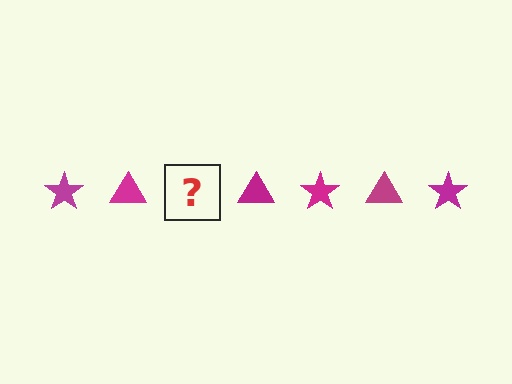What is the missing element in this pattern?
The missing element is a magenta star.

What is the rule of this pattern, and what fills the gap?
The rule is that the pattern cycles through star, triangle shapes in magenta. The gap should be filled with a magenta star.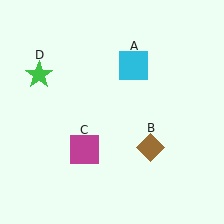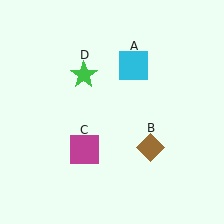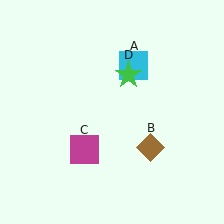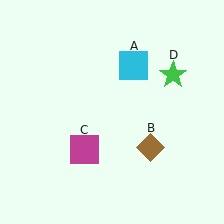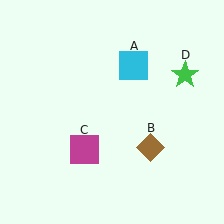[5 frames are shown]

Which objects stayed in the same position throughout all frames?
Cyan square (object A) and brown diamond (object B) and magenta square (object C) remained stationary.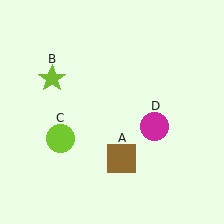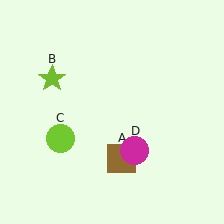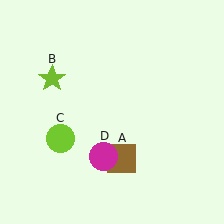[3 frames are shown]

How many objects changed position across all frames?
1 object changed position: magenta circle (object D).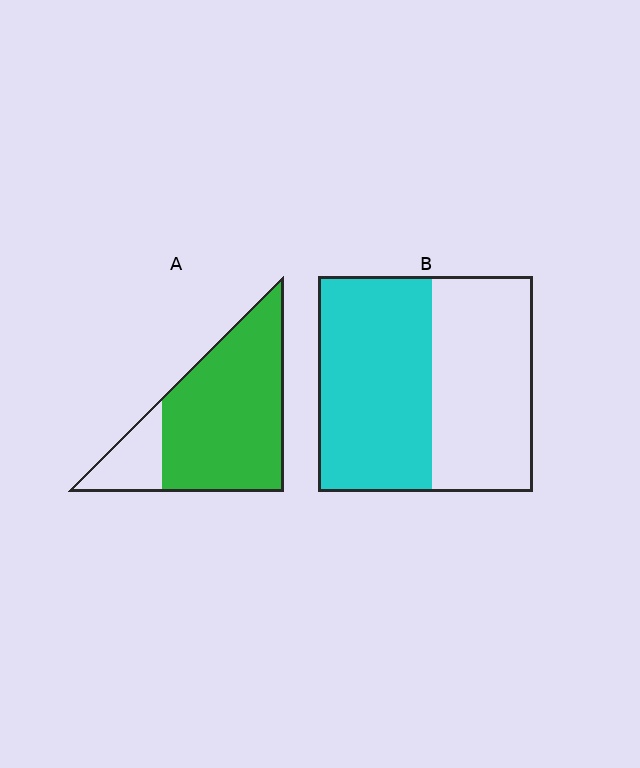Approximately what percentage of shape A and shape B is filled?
A is approximately 80% and B is approximately 55%.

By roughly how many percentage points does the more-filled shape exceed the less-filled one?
By roughly 30 percentage points (A over B).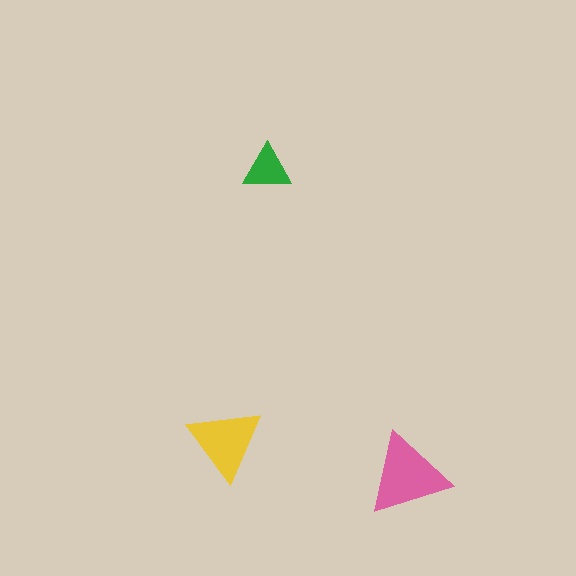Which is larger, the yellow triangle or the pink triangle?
The pink one.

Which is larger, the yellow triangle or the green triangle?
The yellow one.